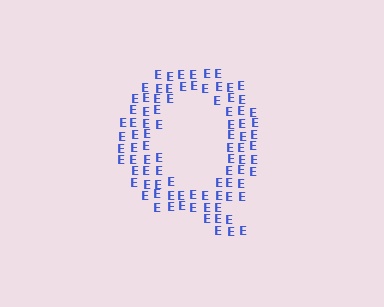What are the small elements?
The small elements are letter E's.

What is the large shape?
The large shape is the letter Q.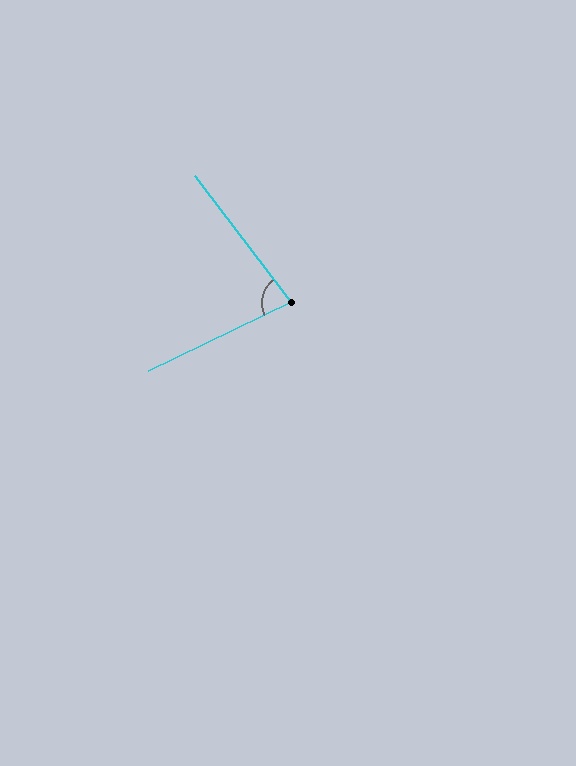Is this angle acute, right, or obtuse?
It is acute.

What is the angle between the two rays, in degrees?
Approximately 79 degrees.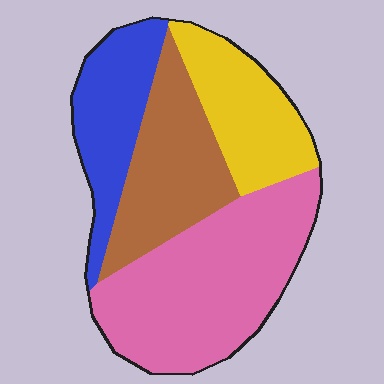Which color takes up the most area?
Pink, at roughly 40%.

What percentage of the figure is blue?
Blue covers 19% of the figure.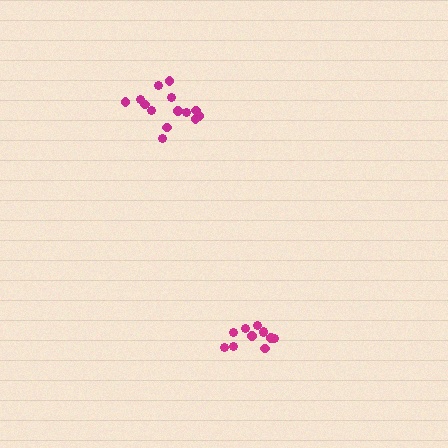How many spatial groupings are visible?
There are 2 spatial groupings.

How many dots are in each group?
Group 1: 11 dots, Group 2: 14 dots (25 total).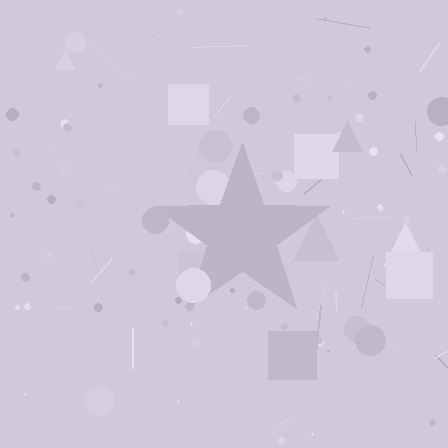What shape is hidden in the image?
A star is hidden in the image.